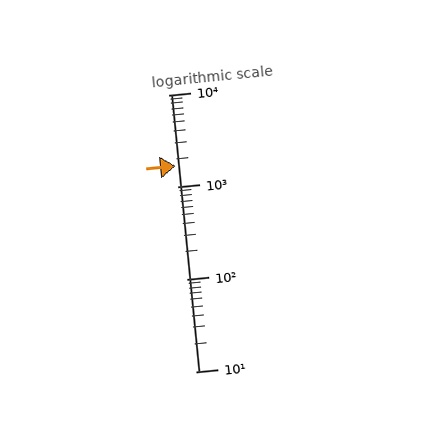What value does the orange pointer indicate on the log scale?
The pointer indicates approximately 1700.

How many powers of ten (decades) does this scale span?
The scale spans 3 decades, from 10 to 10000.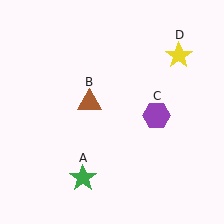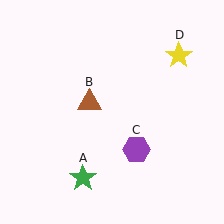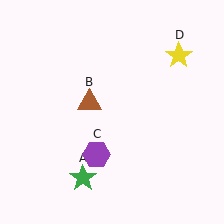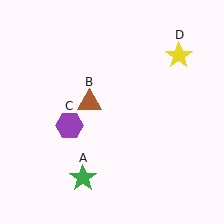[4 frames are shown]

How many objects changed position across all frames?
1 object changed position: purple hexagon (object C).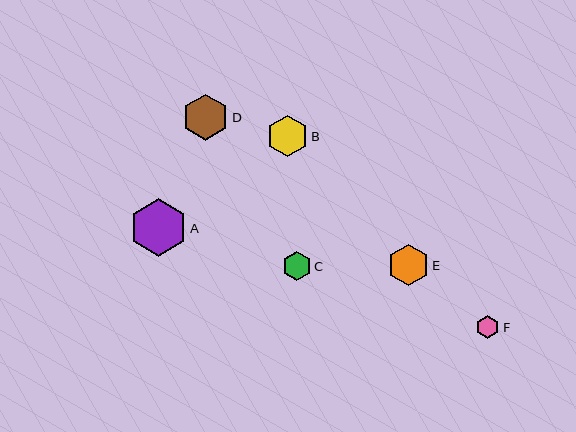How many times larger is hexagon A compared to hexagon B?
Hexagon A is approximately 1.4 times the size of hexagon B.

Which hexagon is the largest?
Hexagon A is the largest with a size of approximately 58 pixels.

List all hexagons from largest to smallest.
From largest to smallest: A, D, B, E, C, F.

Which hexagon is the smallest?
Hexagon F is the smallest with a size of approximately 24 pixels.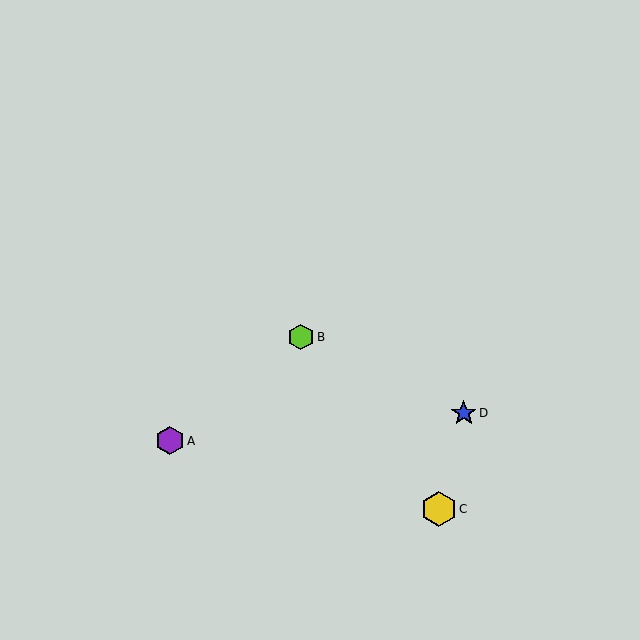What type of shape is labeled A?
Shape A is a purple hexagon.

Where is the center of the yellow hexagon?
The center of the yellow hexagon is at (439, 509).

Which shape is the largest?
The yellow hexagon (labeled C) is the largest.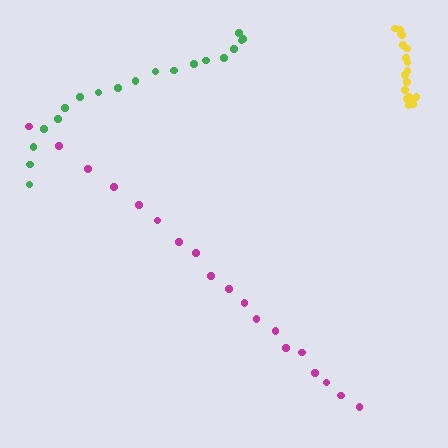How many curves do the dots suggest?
There are 3 distinct paths.